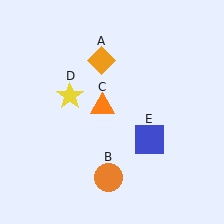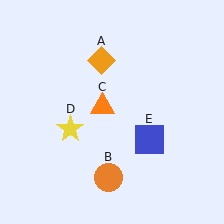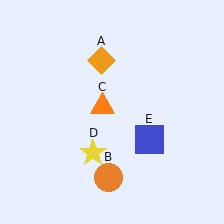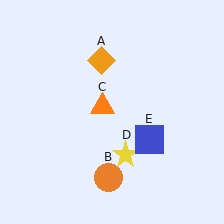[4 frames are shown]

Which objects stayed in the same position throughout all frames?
Orange diamond (object A) and orange circle (object B) and orange triangle (object C) and blue square (object E) remained stationary.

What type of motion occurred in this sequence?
The yellow star (object D) rotated counterclockwise around the center of the scene.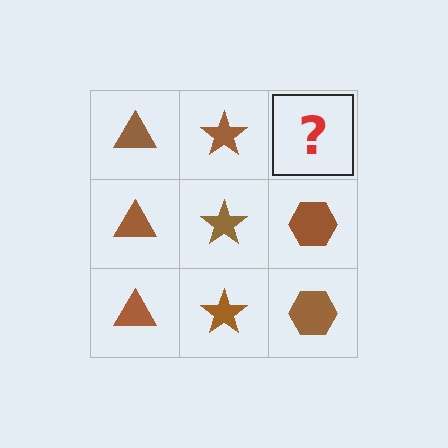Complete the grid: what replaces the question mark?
The question mark should be replaced with a brown hexagon.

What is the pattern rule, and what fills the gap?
The rule is that each column has a consistent shape. The gap should be filled with a brown hexagon.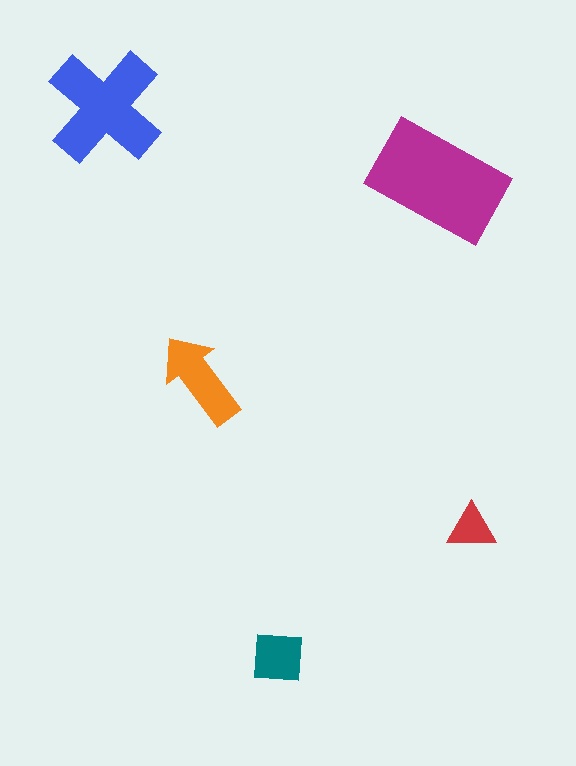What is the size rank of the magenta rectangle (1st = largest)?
1st.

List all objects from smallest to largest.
The red triangle, the teal square, the orange arrow, the blue cross, the magenta rectangle.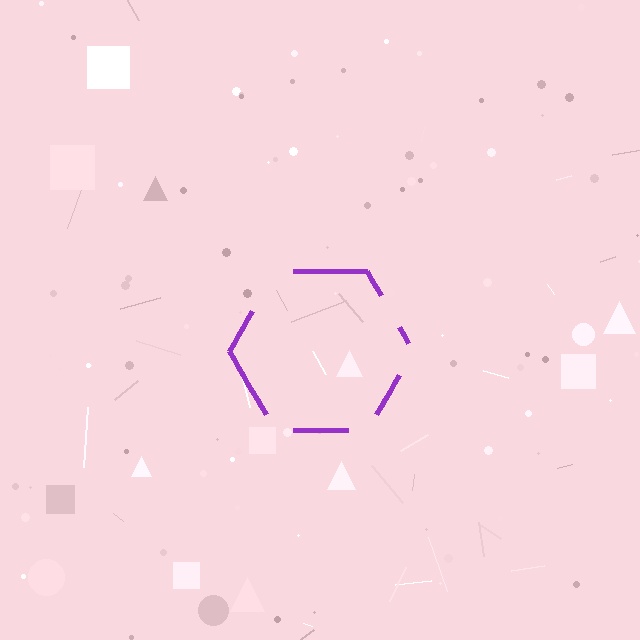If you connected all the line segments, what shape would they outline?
They would outline a hexagon.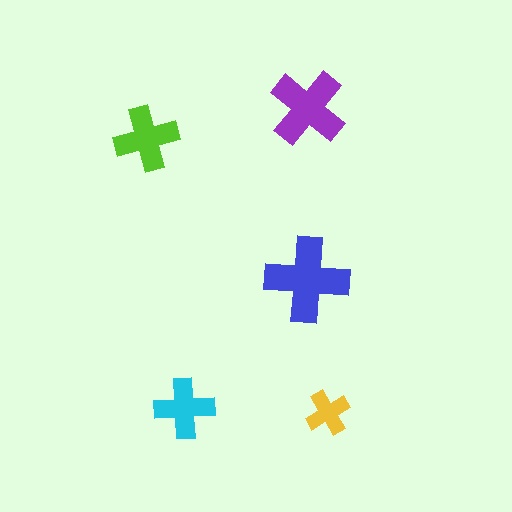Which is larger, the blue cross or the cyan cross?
The blue one.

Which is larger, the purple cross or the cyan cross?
The purple one.